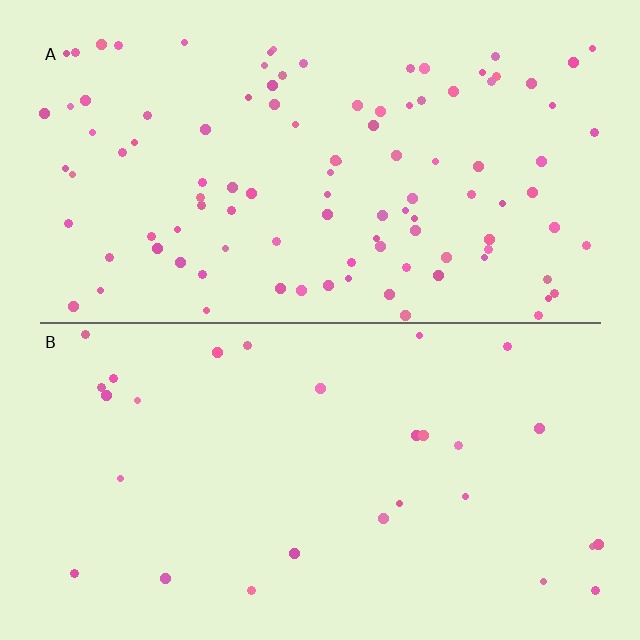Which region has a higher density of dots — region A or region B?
A (the top).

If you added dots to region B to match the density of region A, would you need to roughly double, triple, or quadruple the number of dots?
Approximately quadruple.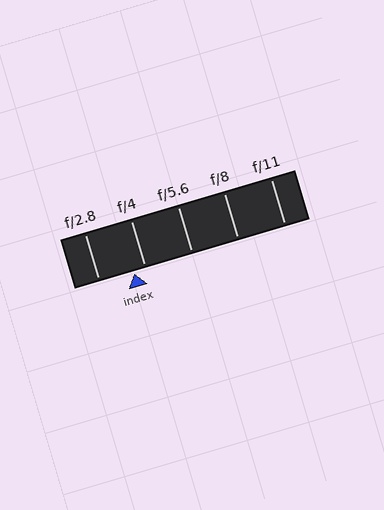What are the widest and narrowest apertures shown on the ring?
The widest aperture shown is f/2.8 and the narrowest is f/11.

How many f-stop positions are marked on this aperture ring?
There are 5 f-stop positions marked.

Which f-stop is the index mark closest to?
The index mark is closest to f/4.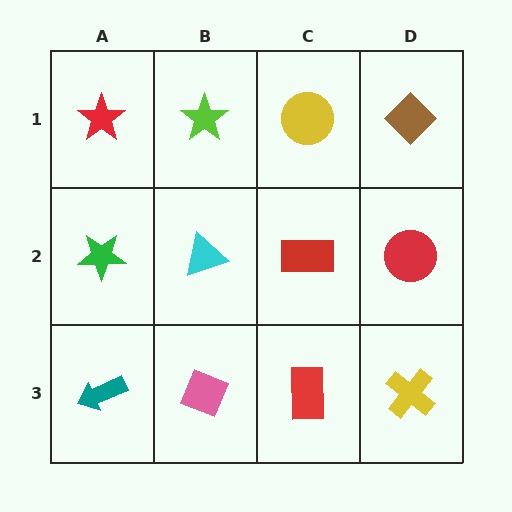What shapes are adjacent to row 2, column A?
A red star (row 1, column A), a teal arrow (row 3, column A), a cyan triangle (row 2, column B).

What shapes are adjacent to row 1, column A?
A green star (row 2, column A), a lime star (row 1, column B).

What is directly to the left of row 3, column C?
A pink diamond.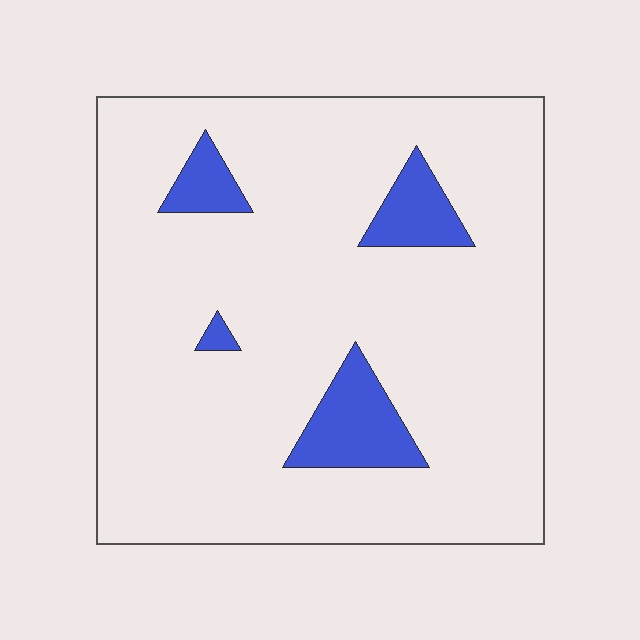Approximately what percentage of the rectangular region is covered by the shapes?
Approximately 10%.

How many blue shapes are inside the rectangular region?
4.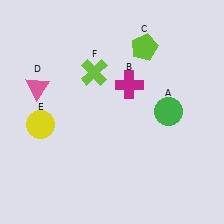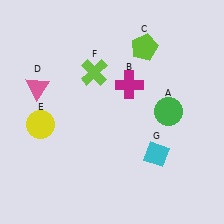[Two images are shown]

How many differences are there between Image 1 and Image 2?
There is 1 difference between the two images.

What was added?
A cyan diamond (G) was added in Image 2.